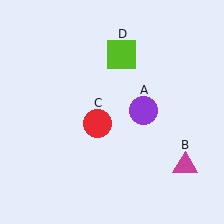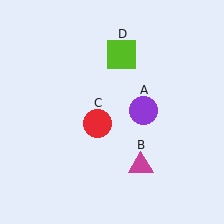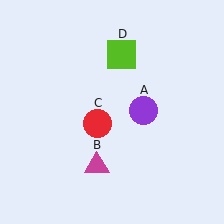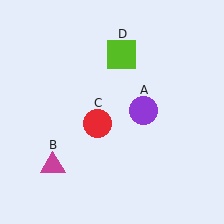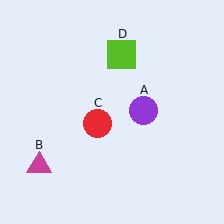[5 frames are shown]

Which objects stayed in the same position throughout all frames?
Purple circle (object A) and red circle (object C) and lime square (object D) remained stationary.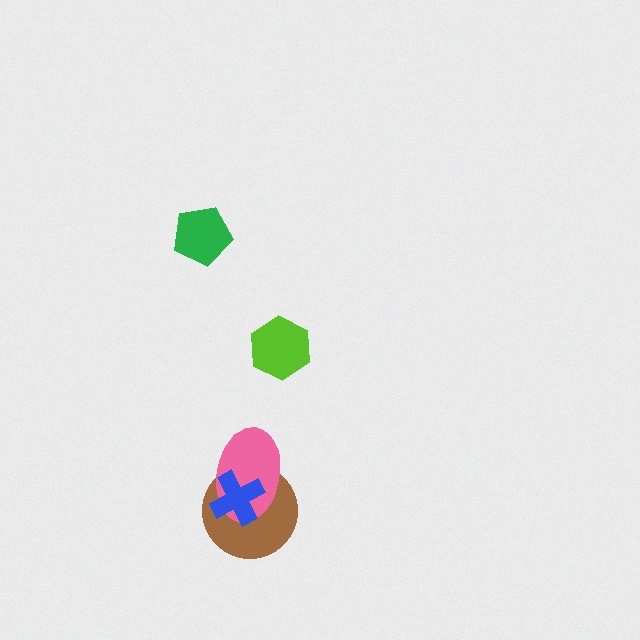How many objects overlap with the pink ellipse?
2 objects overlap with the pink ellipse.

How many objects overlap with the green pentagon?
0 objects overlap with the green pentagon.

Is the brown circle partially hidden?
Yes, it is partially covered by another shape.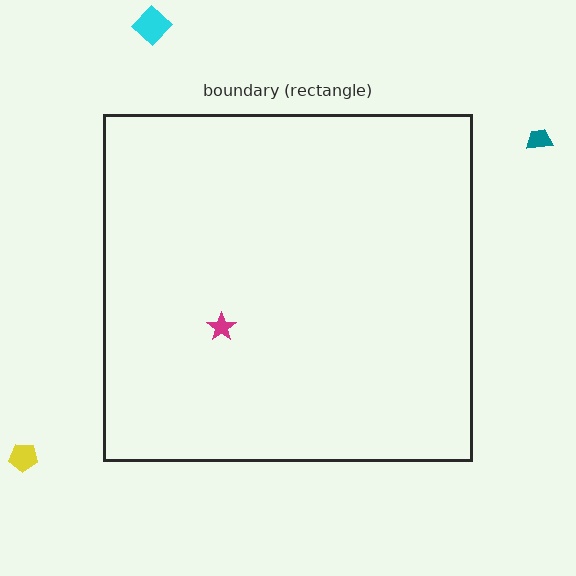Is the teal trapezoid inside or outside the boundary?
Outside.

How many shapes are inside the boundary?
1 inside, 3 outside.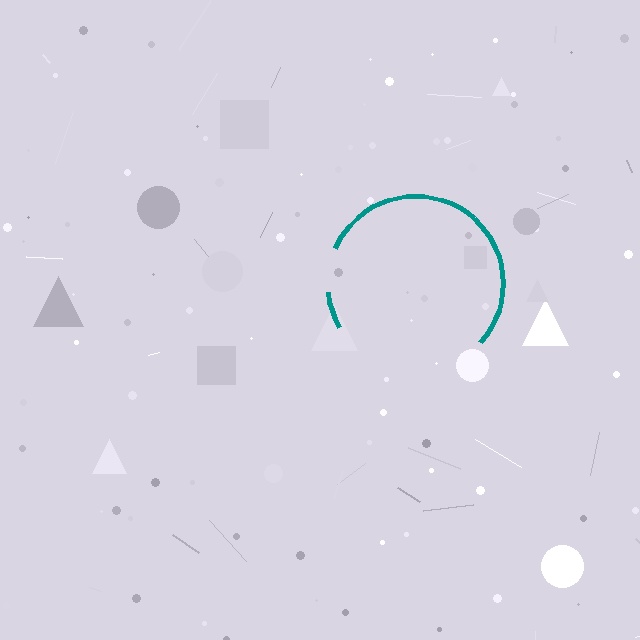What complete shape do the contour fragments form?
The contour fragments form a circle.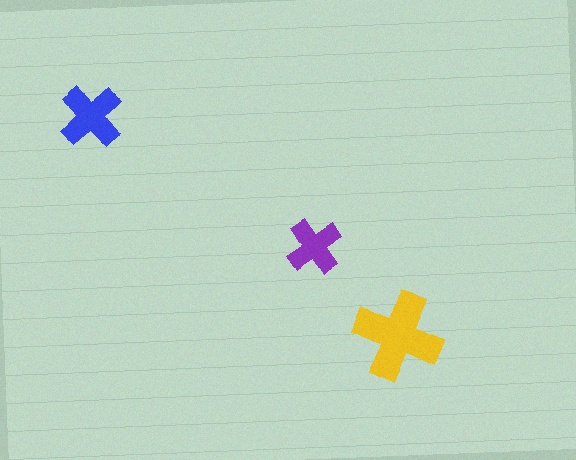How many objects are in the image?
There are 3 objects in the image.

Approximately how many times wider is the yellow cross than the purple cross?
About 1.5 times wider.